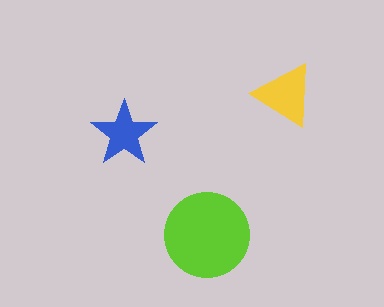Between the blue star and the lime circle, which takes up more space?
The lime circle.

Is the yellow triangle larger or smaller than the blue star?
Larger.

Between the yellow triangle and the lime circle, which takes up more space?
The lime circle.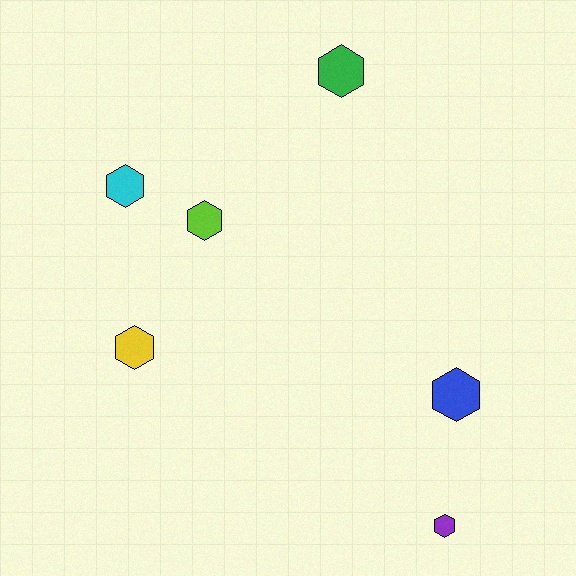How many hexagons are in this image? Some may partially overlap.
There are 6 hexagons.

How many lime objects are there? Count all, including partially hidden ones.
There is 1 lime object.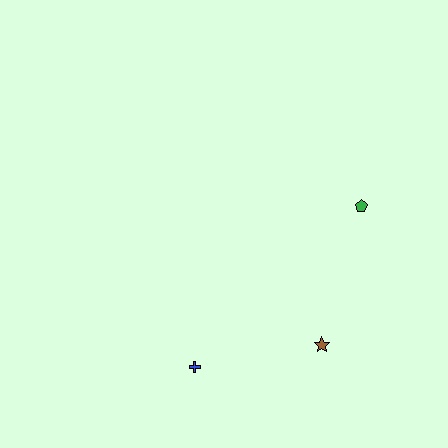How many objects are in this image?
There are 3 objects.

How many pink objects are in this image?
There are no pink objects.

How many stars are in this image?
There is 1 star.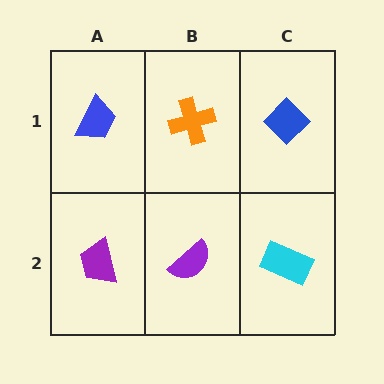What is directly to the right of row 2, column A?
A purple semicircle.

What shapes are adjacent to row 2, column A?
A blue trapezoid (row 1, column A), a purple semicircle (row 2, column B).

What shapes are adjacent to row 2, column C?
A blue diamond (row 1, column C), a purple semicircle (row 2, column B).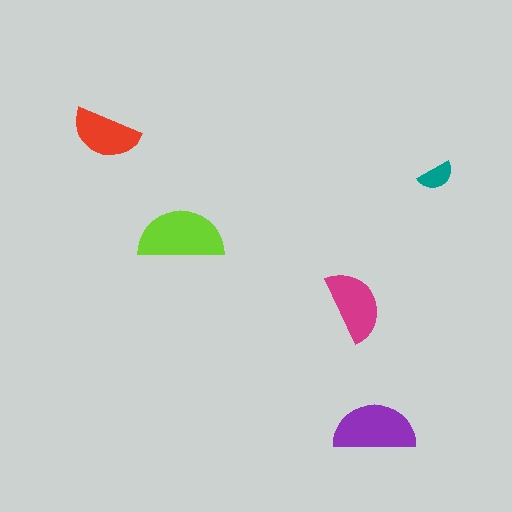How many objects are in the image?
There are 5 objects in the image.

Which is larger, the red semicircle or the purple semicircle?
The purple one.